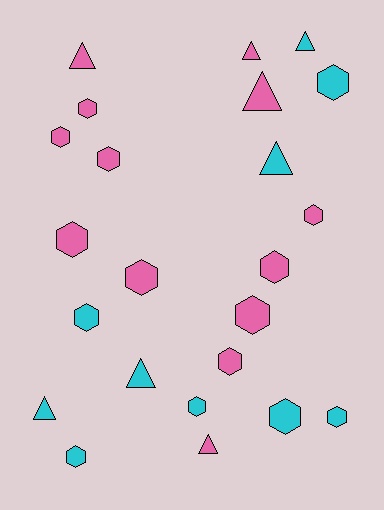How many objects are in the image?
There are 23 objects.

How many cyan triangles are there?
There are 4 cyan triangles.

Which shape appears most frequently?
Hexagon, with 15 objects.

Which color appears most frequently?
Pink, with 13 objects.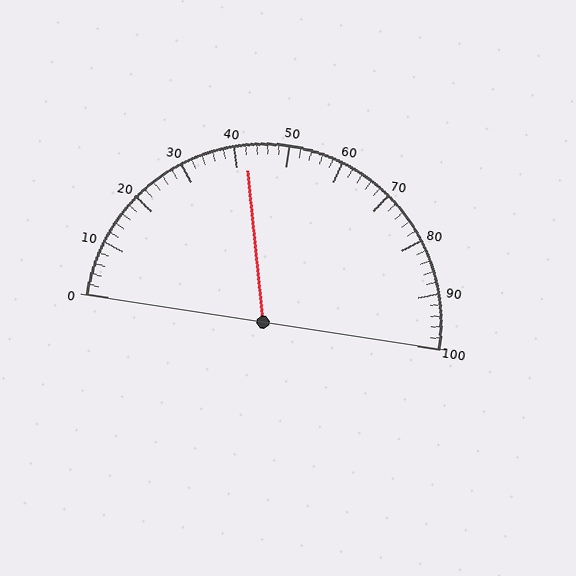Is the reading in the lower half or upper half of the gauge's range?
The reading is in the lower half of the range (0 to 100).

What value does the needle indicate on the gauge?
The needle indicates approximately 42.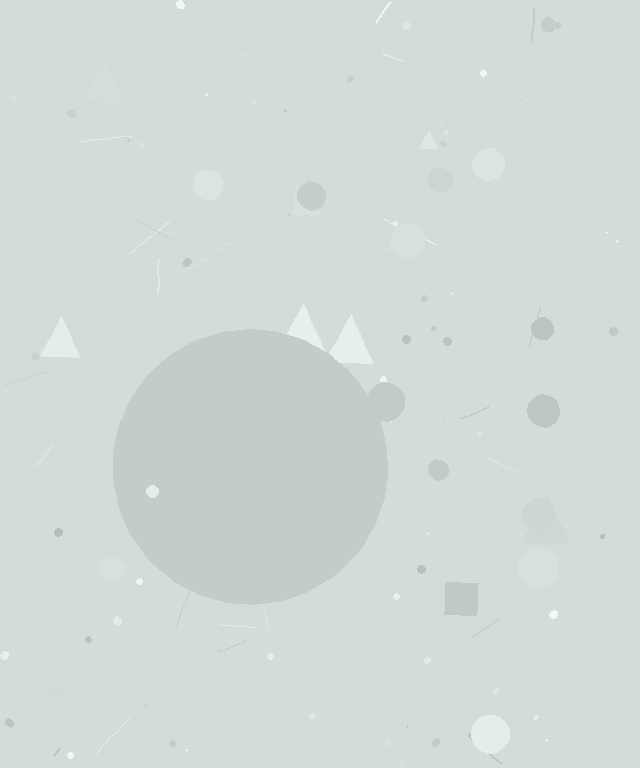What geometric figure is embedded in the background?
A circle is embedded in the background.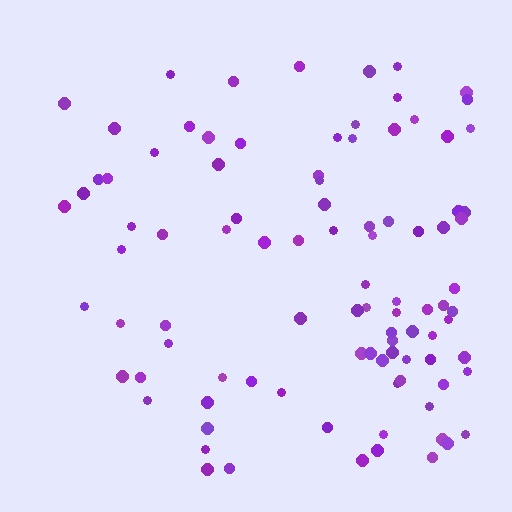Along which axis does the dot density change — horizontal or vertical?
Horizontal.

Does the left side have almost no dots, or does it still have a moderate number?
Still a moderate number, just noticeably fewer than the right.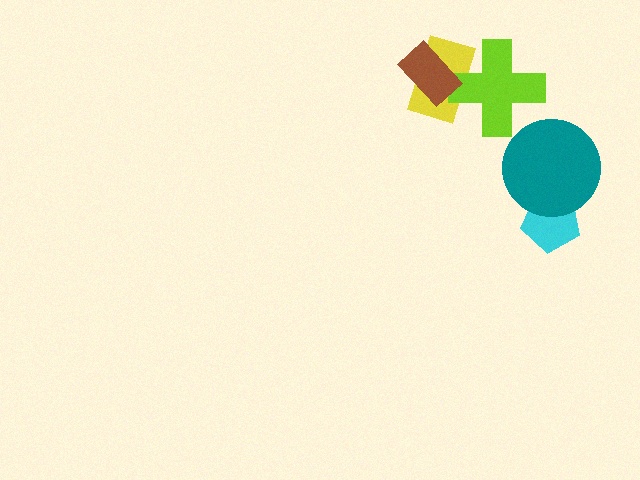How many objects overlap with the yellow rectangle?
2 objects overlap with the yellow rectangle.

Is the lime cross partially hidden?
Yes, it is partially covered by another shape.